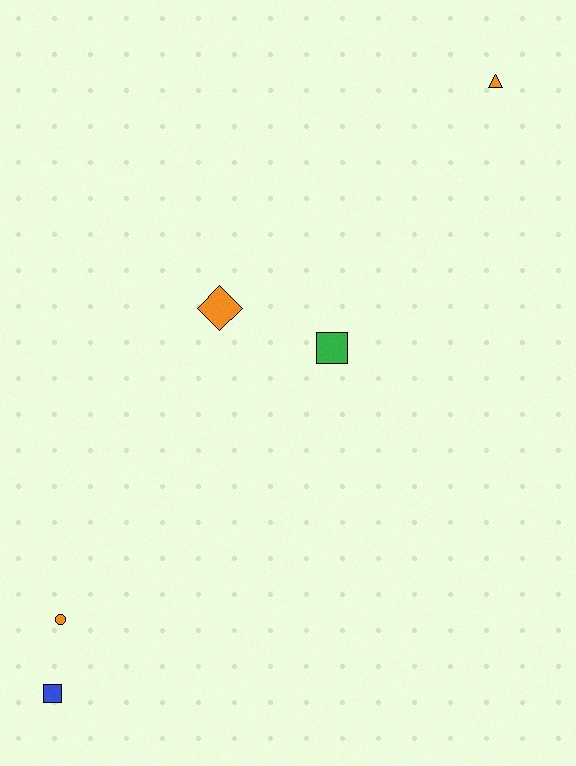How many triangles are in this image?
There is 1 triangle.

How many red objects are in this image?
There are no red objects.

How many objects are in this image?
There are 5 objects.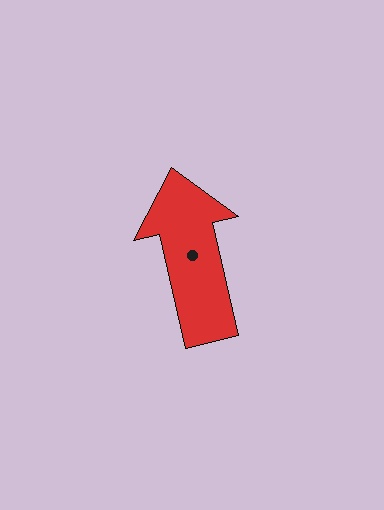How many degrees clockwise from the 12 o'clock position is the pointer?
Approximately 347 degrees.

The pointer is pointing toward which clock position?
Roughly 12 o'clock.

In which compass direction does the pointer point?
North.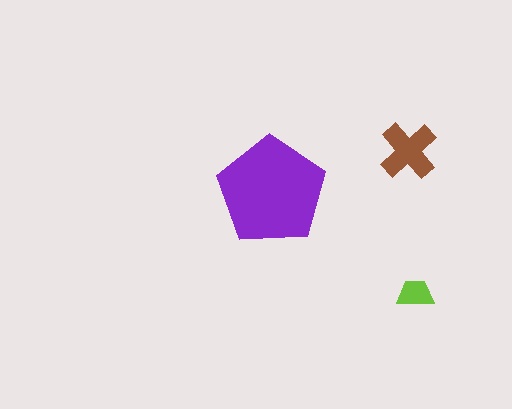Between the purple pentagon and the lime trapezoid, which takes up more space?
The purple pentagon.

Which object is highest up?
The brown cross is topmost.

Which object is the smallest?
The lime trapezoid.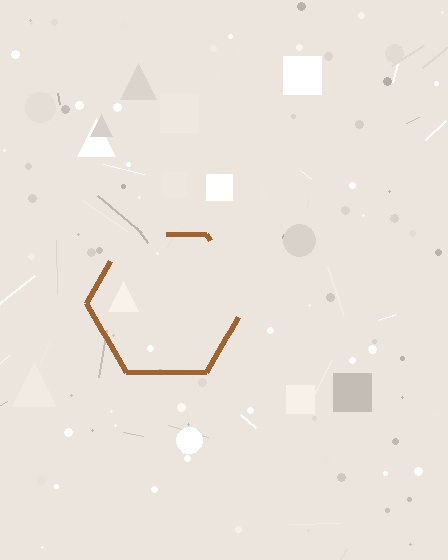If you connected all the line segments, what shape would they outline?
They would outline a hexagon.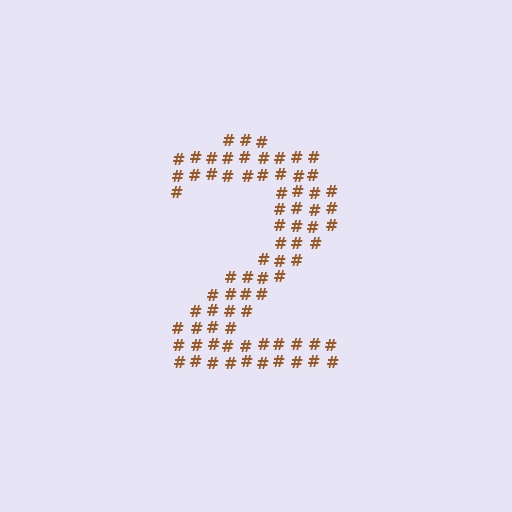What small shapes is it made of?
It is made of small hash symbols.